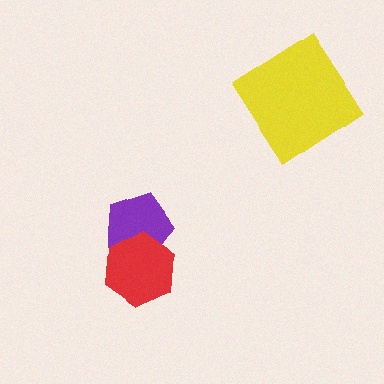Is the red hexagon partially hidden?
No, no other shape covers it.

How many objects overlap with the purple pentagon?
1 object overlaps with the purple pentagon.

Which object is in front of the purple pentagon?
The red hexagon is in front of the purple pentagon.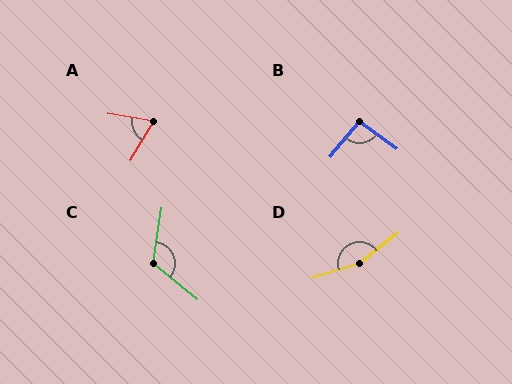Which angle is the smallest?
A, at approximately 68 degrees.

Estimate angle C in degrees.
Approximately 121 degrees.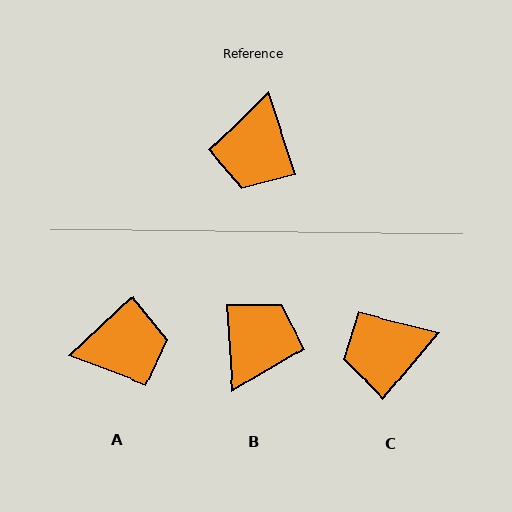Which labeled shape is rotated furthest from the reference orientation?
B, about 165 degrees away.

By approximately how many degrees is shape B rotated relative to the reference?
Approximately 165 degrees counter-clockwise.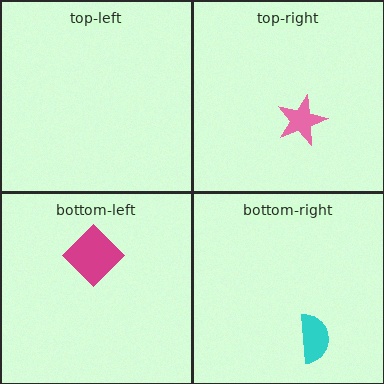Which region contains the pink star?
The top-right region.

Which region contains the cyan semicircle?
The bottom-right region.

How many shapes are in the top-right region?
1.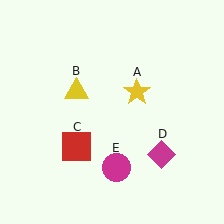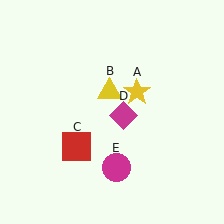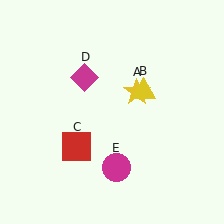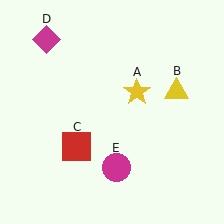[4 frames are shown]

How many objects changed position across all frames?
2 objects changed position: yellow triangle (object B), magenta diamond (object D).